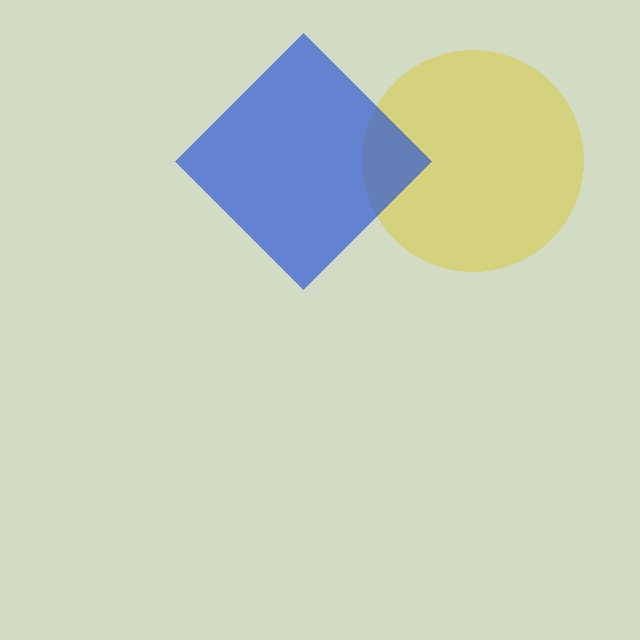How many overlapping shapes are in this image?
There are 2 overlapping shapes in the image.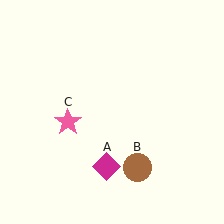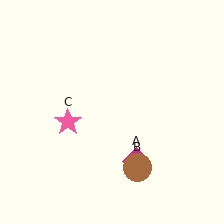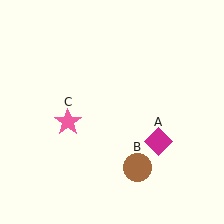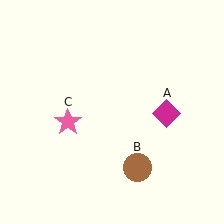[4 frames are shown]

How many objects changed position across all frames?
1 object changed position: magenta diamond (object A).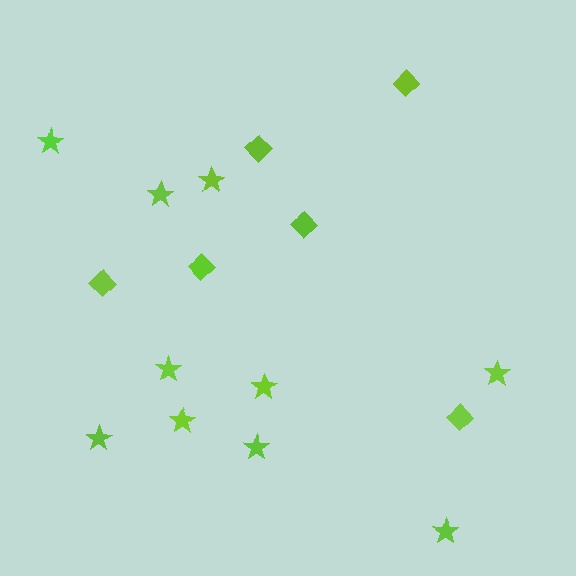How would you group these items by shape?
There are 2 groups: one group of diamonds (6) and one group of stars (10).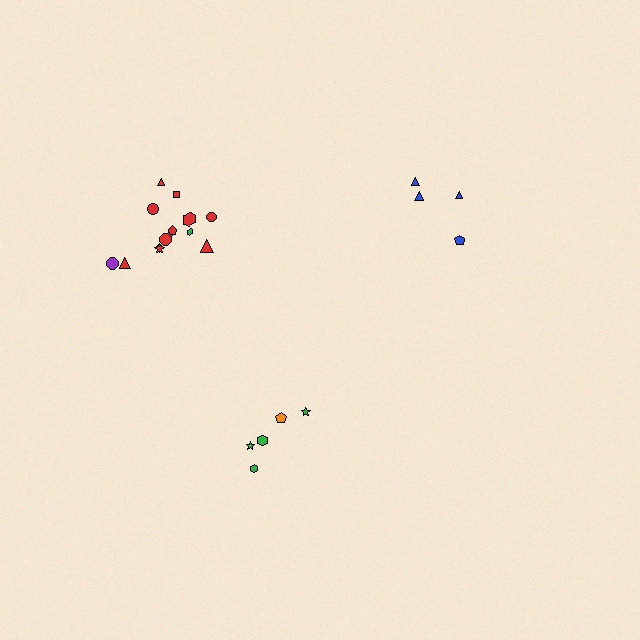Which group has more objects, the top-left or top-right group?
The top-left group.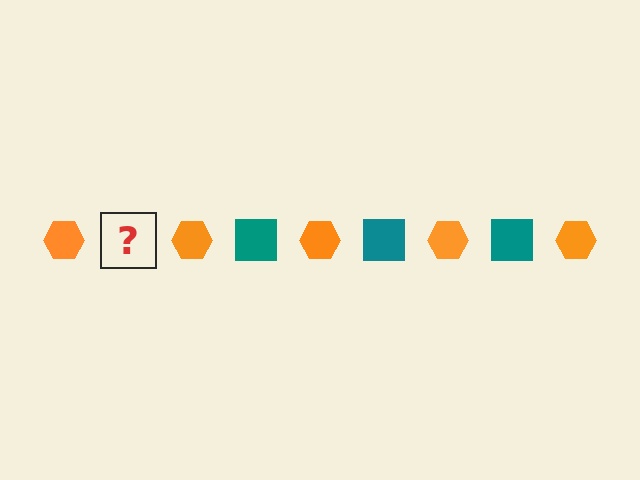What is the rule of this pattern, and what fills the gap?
The rule is that the pattern alternates between orange hexagon and teal square. The gap should be filled with a teal square.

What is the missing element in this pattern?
The missing element is a teal square.